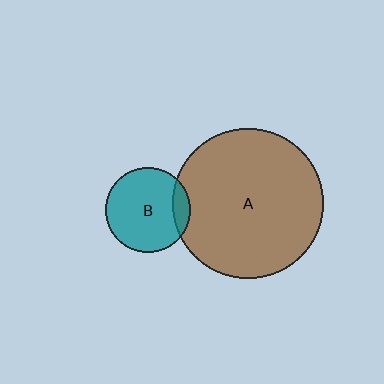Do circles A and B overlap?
Yes.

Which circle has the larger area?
Circle A (brown).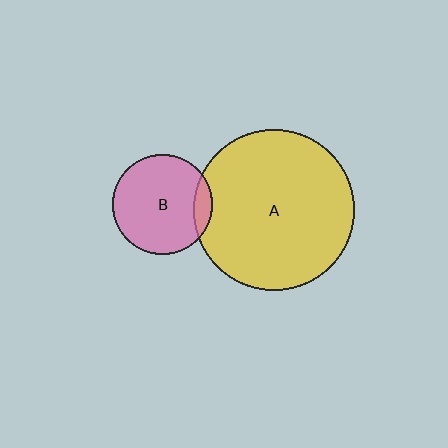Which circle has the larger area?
Circle A (yellow).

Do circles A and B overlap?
Yes.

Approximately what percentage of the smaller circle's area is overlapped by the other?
Approximately 10%.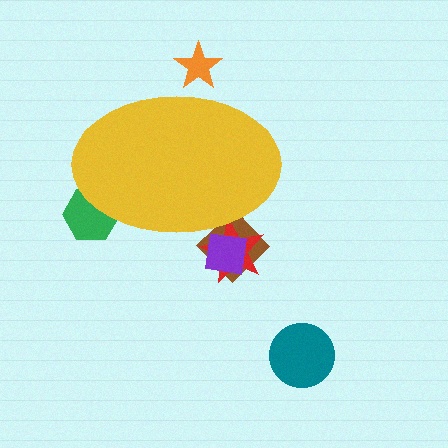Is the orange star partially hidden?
Yes, the orange star is partially hidden behind the yellow ellipse.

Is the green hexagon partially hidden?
Yes, the green hexagon is partially hidden behind the yellow ellipse.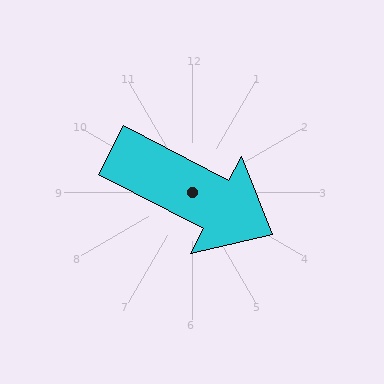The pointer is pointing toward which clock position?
Roughly 4 o'clock.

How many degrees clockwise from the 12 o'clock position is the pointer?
Approximately 118 degrees.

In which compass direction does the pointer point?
Southeast.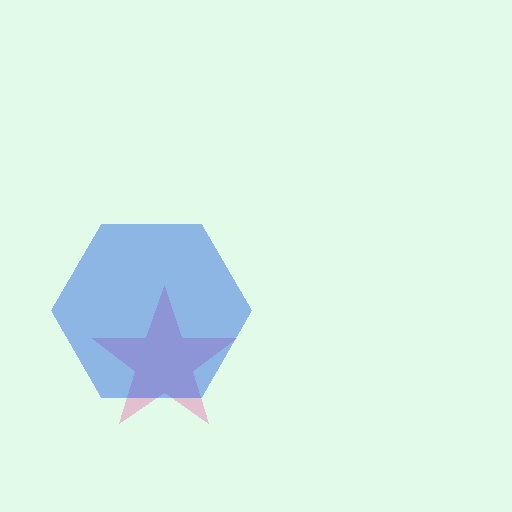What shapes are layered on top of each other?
The layered shapes are: a pink star, a blue hexagon.